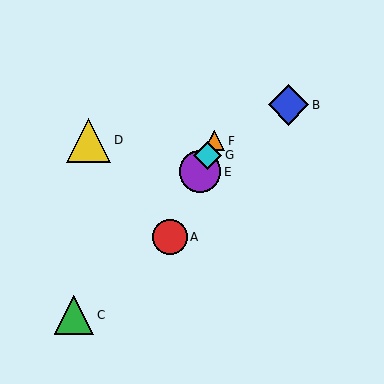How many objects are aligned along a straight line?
4 objects (A, E, F, G) are aligned along a straight line.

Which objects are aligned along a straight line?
Objects A, E, F, G are aligned along a straight line.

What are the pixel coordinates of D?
Object D is at (89, 140).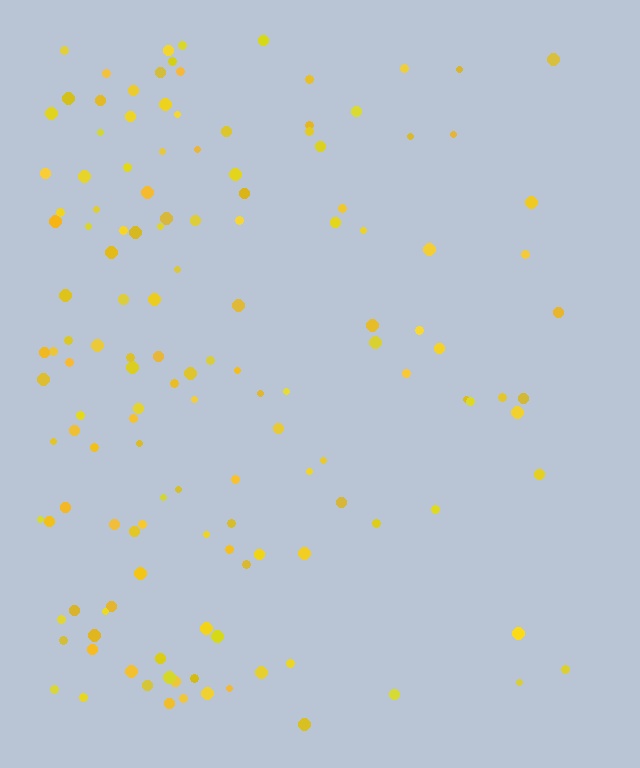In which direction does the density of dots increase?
From right to left, with the left side densest.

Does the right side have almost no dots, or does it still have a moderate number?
Still a moderate number, just noticeably fewer than the left.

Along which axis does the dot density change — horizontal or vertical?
Horizontal.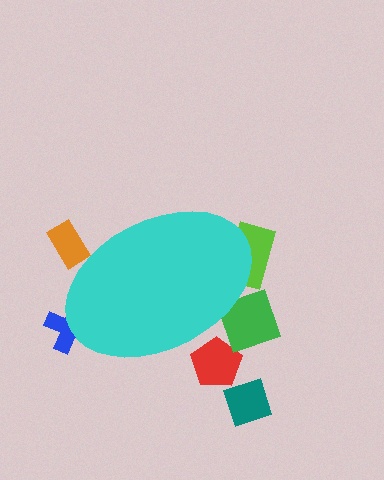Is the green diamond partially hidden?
Yes, the green diamond is partially hidden behind the cyan ellipse.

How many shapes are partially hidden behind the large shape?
5 shapes are partially hidden.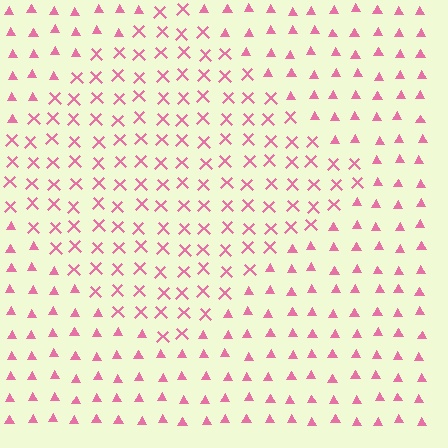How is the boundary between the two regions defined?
The boundary is defined by a change in element shape: X marks inside vs. triangles outside. All elements share the same color and spacing.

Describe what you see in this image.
The image is filled with small pink elements arranged in a uniform grid. A diamond-shaped region contains X marks, while the surrounding area contains triangles. The boundary is defined purely by the change in element shape.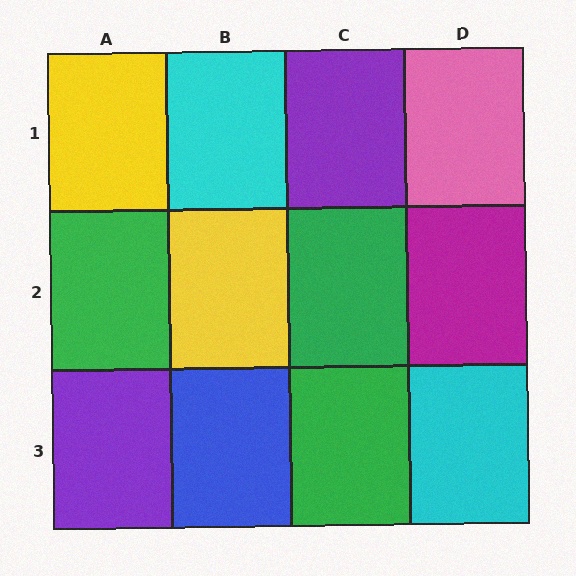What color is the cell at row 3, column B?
Blue.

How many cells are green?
3 cells are green.